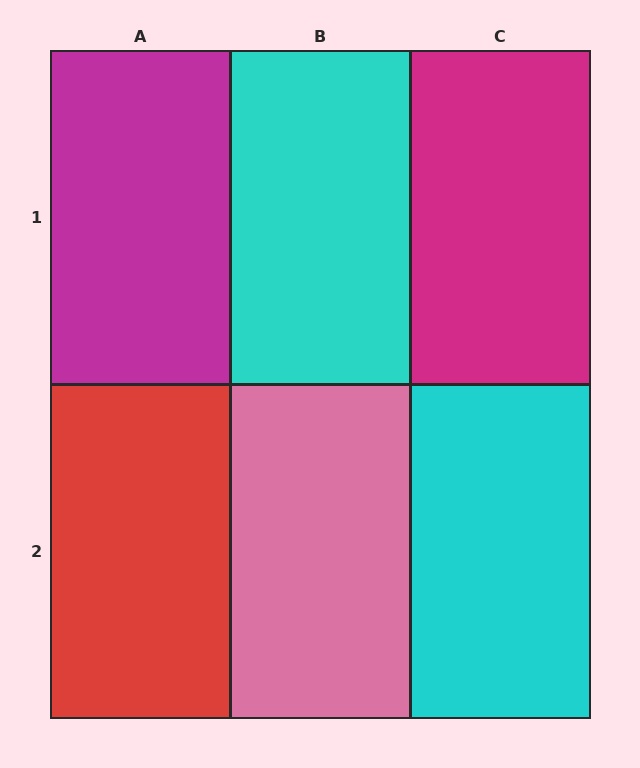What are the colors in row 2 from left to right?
Red, pink, cyan.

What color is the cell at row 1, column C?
Magenta.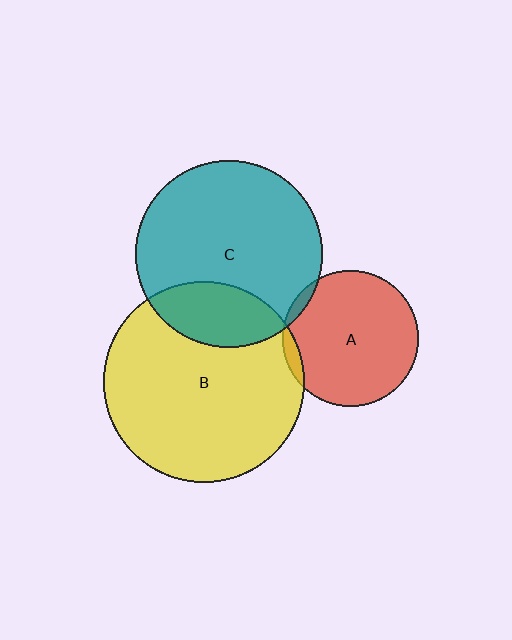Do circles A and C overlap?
Yes.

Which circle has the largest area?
Circle B (yellow).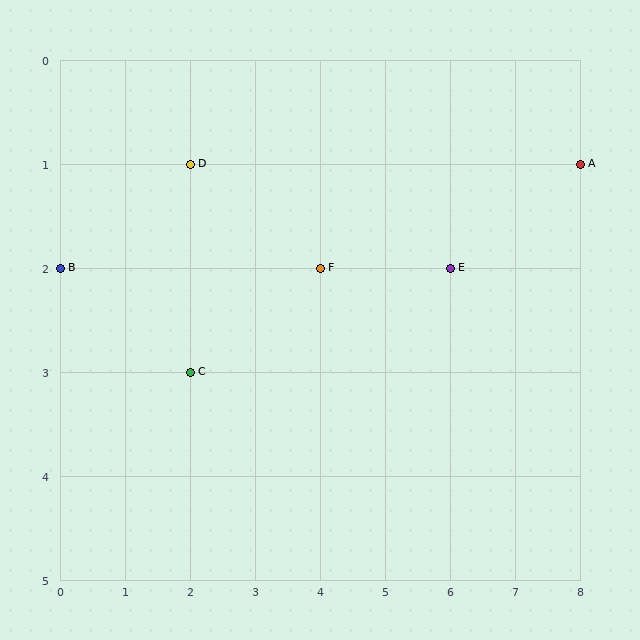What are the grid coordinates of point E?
Point E is at grid coordinates (6, 2).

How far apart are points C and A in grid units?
Points C and A are 6 columns and 2 rows apart (about 6.3 grid units diagonally).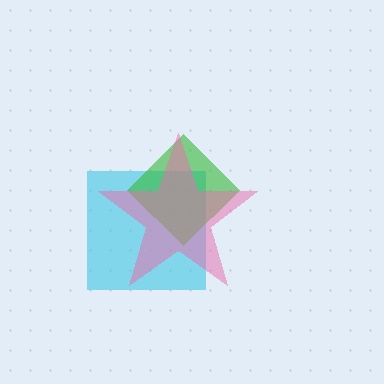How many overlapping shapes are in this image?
There are 3 overlapping shapes in the image.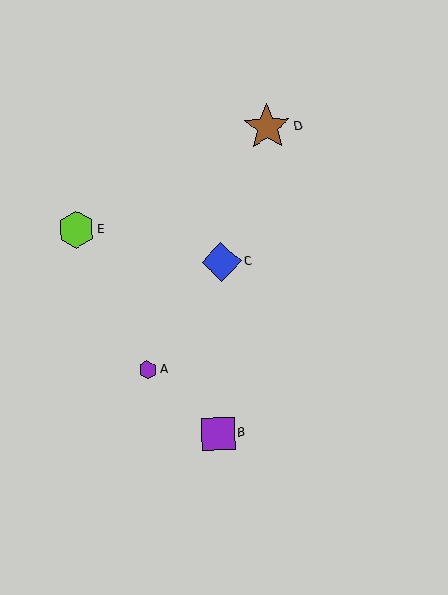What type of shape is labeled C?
Shape C is a blue diamond.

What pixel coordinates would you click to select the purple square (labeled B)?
Click at (218, 434) to select the purple square B.